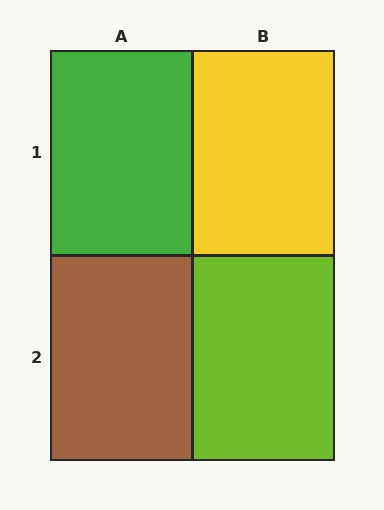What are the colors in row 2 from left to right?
Brown, lime.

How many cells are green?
1 cell is green.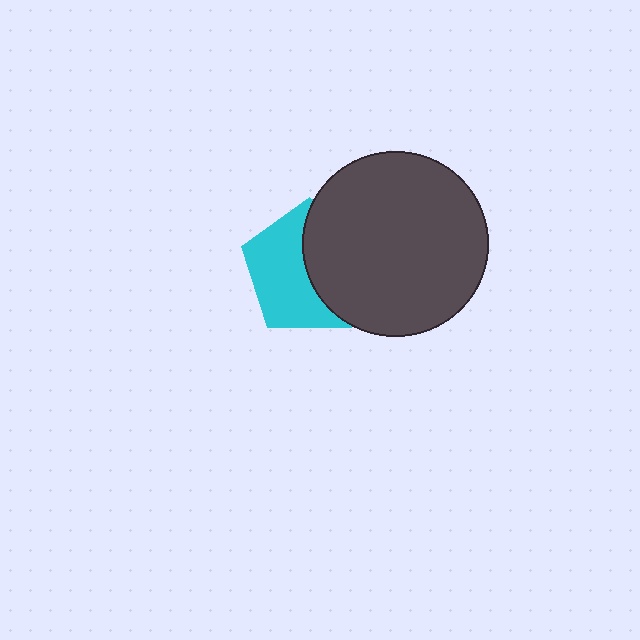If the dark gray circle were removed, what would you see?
You would see the complete cyan pentagon.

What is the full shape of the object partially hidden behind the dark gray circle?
The partially hidden object is a cyan pentagon.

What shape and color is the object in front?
The object in front is a dark gray circle.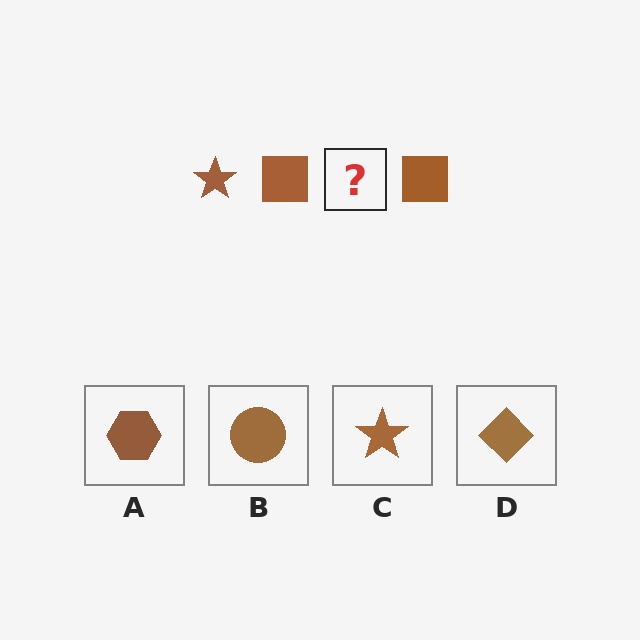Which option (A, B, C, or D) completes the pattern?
C.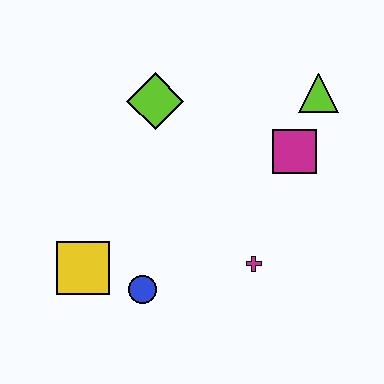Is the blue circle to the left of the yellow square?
No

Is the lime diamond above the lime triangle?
No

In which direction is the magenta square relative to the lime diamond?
The magenta square is to the right of the lime diamond.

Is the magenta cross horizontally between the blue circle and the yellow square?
No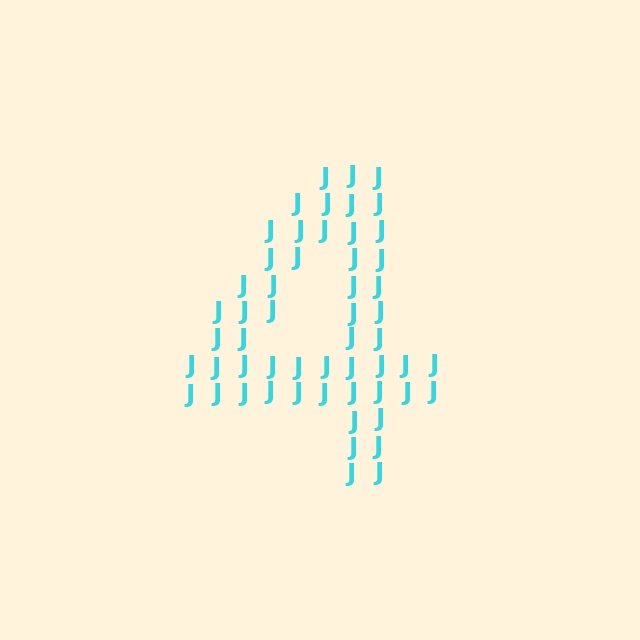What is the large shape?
The large shape is the digit 4.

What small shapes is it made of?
It is made of small letter J's.